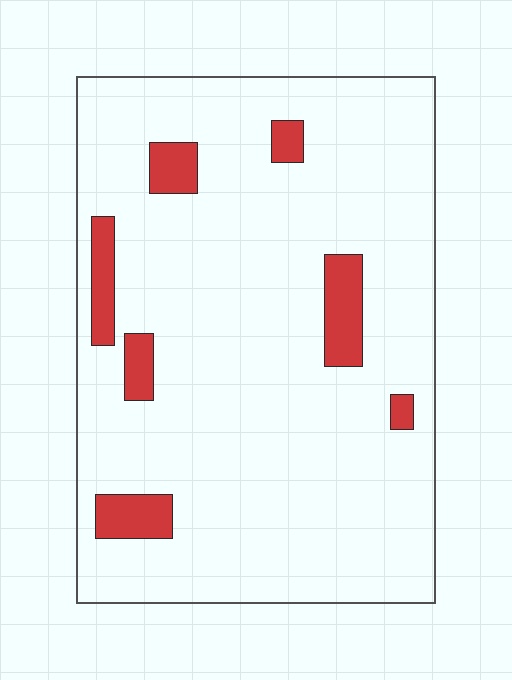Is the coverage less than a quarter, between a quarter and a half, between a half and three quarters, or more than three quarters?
Less than a quarter.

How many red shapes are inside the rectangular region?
7.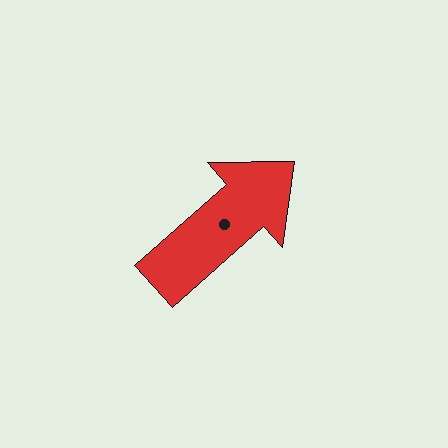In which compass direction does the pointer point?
Northeast.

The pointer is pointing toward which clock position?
Roughly 2 o'clock.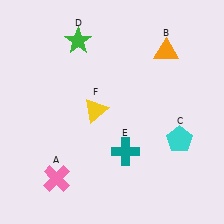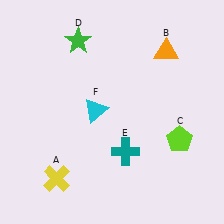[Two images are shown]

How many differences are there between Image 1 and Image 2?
There are 3 differences between the two images.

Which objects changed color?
A changed from pink to yellow. C changed from cyan to lime. F changed from yellow to cyan.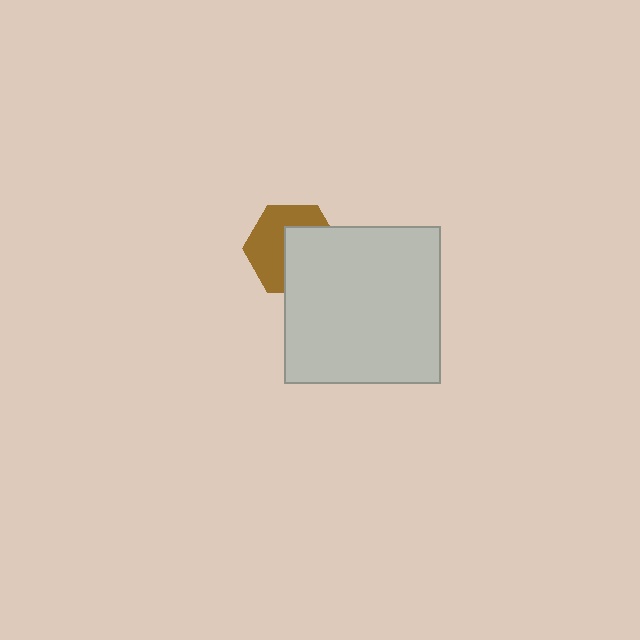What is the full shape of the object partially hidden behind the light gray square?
The partially hidden object is a brown hexagon.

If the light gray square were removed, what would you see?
You would see the complete brown hexagon.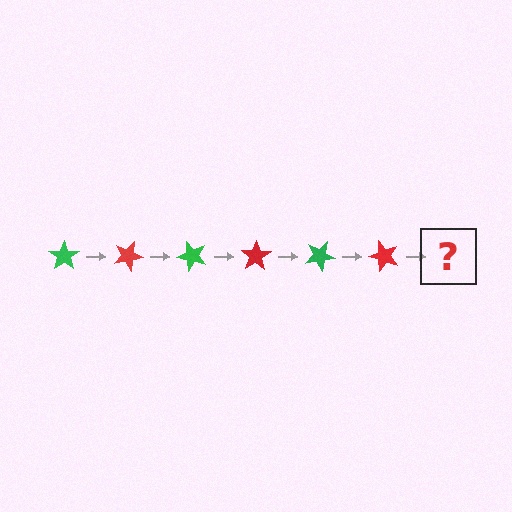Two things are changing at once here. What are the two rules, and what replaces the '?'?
The two rules are that it rotates 25 degrees each step and the color cycles through green and red. The '?' should be a green star, rotated 150 degrees from the start.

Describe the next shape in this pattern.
It should be a green star, rotated 150 degrees from the start.